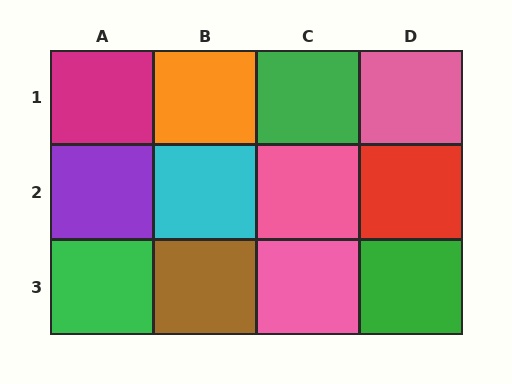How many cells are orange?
1 cell is orange.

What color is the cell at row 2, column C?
Pink.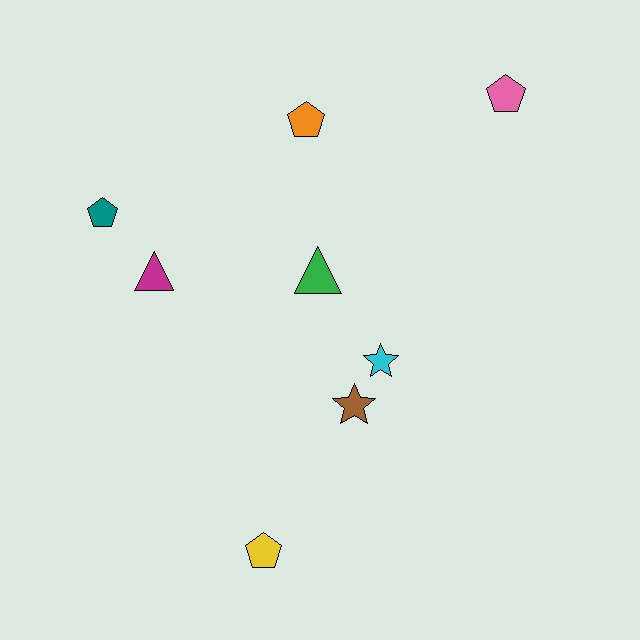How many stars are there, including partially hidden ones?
There are 2 stars.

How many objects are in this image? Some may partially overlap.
There are 8 objects.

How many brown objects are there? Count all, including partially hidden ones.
There is 1 brown object.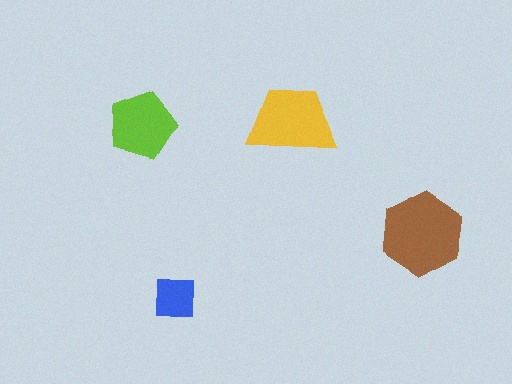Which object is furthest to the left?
The lime pentagon is leftmost.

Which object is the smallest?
The blue square.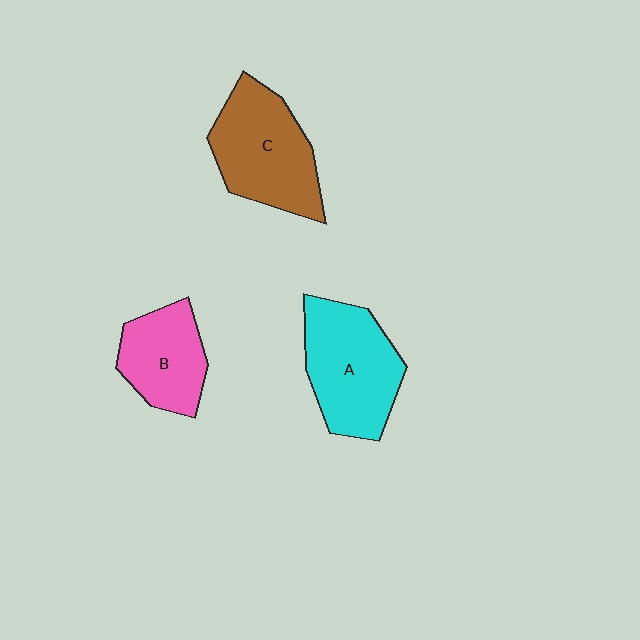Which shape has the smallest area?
Shape B (pink).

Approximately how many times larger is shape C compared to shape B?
Approximately 1.4 times.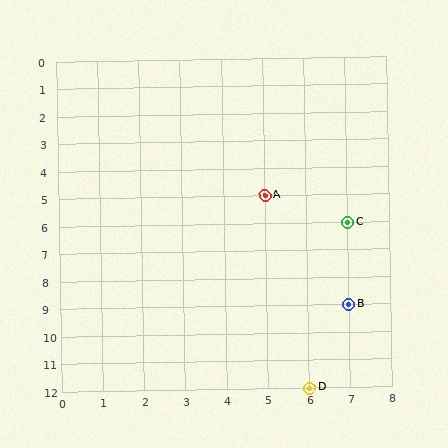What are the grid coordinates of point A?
Point A is at grid coordinates (5, 5).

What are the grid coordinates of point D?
Point D is at grid coordinates (6, 12).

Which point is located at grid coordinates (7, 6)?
Point C is at (7, 6).